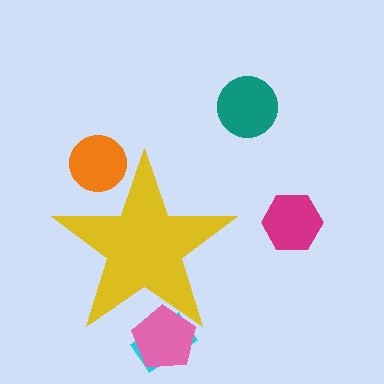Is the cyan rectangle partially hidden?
Yes, the cyan rectangle is partially hidden behind the yellow star.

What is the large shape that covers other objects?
A yellow star.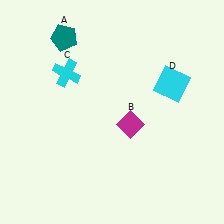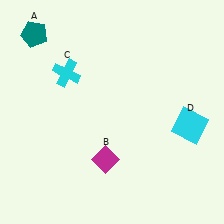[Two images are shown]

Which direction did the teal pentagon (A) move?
The teal pentagon (A) moved left.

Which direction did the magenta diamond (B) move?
The magenta diamond (B) moved down.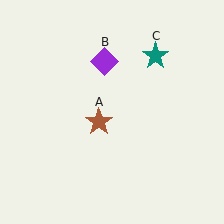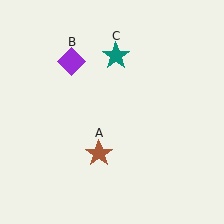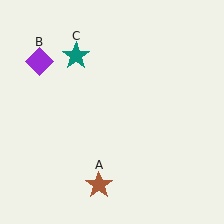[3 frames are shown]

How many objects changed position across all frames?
3 objects changed position: brown star (object A), purple diamond (object B), teal star (object C).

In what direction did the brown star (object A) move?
The brown star (object A) moved down.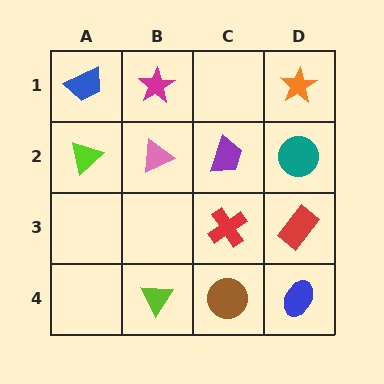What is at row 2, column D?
A teal circle.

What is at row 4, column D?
A blue ellipse.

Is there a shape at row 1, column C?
No, that cell is empty.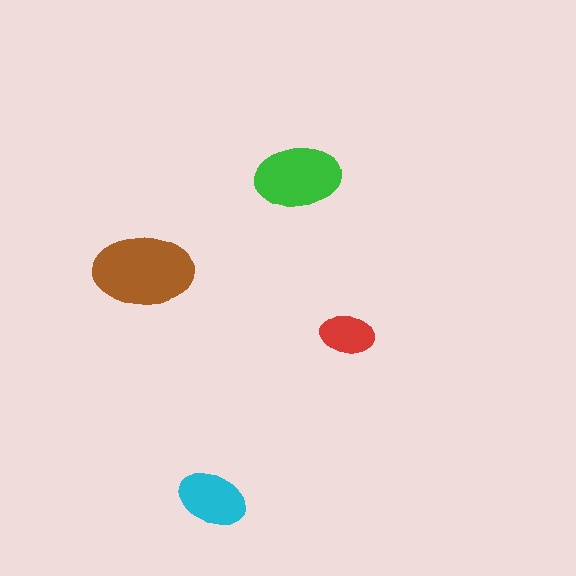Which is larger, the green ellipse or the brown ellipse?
The brown one.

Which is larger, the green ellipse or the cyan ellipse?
The green one.